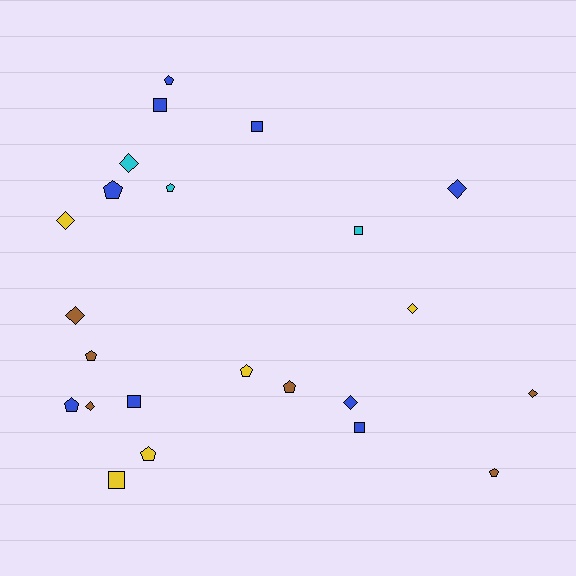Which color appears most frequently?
Blue, with 9 objects.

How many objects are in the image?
There are 23 objects.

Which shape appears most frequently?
Pentagon, with 9 objects.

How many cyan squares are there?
There is 1 cyan square.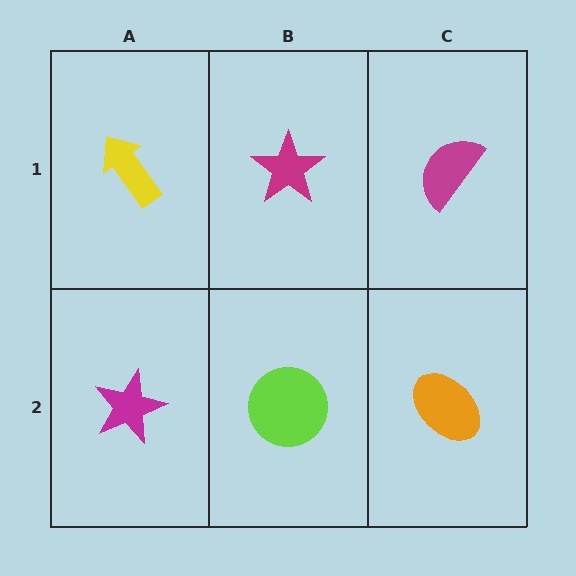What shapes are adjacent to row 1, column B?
A lime circle (row 2, column B), a yellow arrow (row 1, column A), a magenta semicircle (row 1, column C).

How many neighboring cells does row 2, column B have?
3.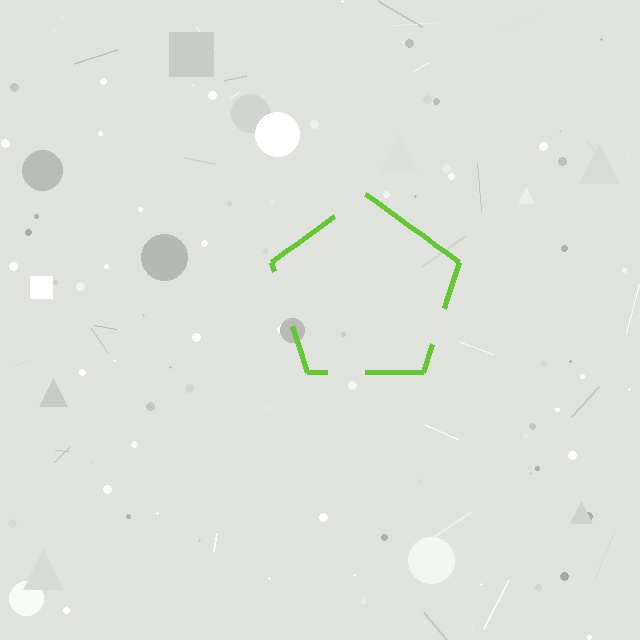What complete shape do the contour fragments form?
The contour fragments form a pentagon.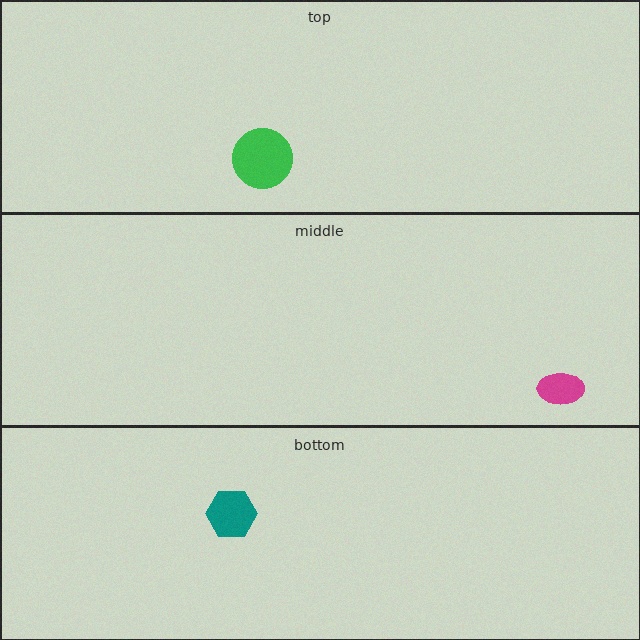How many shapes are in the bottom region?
1.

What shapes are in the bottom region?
The teal hexagon.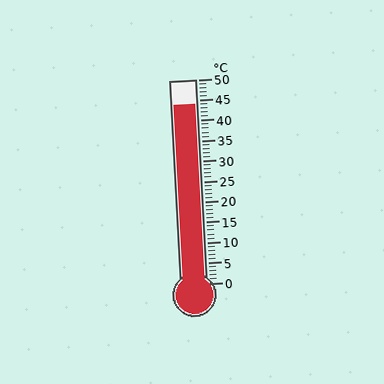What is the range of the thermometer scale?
The thermometer scale ranges from 0°C to 50°C.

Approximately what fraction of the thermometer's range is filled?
The thermometer is filled to approximately 90% of its range.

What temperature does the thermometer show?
The thermometer shows approximately 44°C.